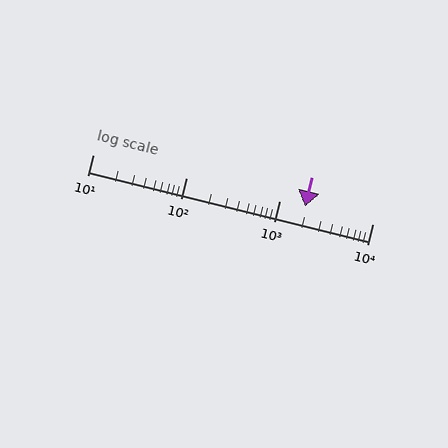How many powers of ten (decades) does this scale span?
The scale spans 3 decades, from 10 to 10000.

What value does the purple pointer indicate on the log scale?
The pointer indicates approximately 1900.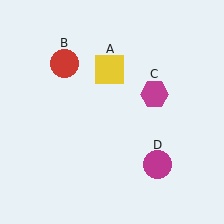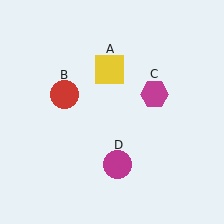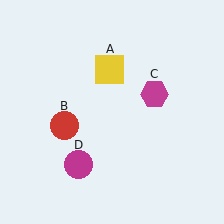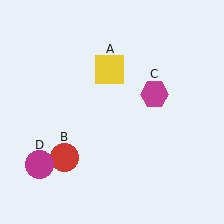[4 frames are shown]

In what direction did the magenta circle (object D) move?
The magenta circle (object D) moved left.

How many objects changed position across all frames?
2 objects changed position: red circle (object B), magenta circle (object D).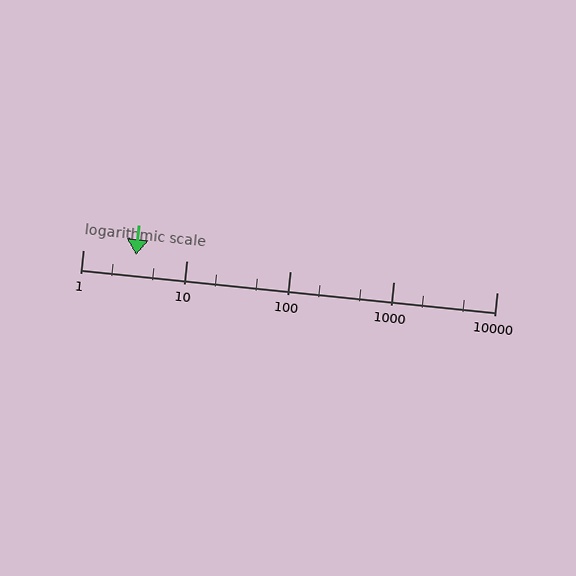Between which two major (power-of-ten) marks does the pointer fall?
The pointer is between 1 and 10.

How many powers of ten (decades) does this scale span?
The scale spans 4 decades, from 1 to 10000.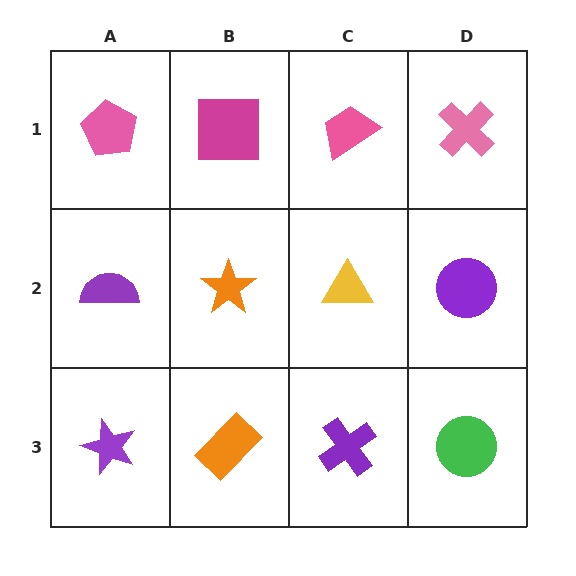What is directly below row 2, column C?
A purple cross.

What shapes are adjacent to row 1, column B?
An orange star (row 2, column B), a pink pentagon (row 1, column A), a pink trapezoid (row 1, column C).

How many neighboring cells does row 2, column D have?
3.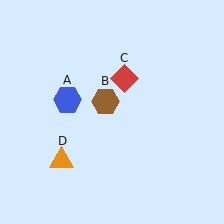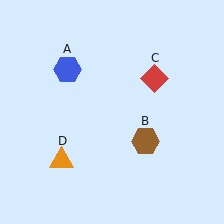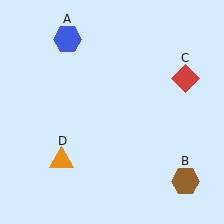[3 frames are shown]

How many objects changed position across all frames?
3 objects changed position: blue hexagon (object A), brown hexagon (object B), red diamond (object C).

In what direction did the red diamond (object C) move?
The red diamond (object C) moved right.